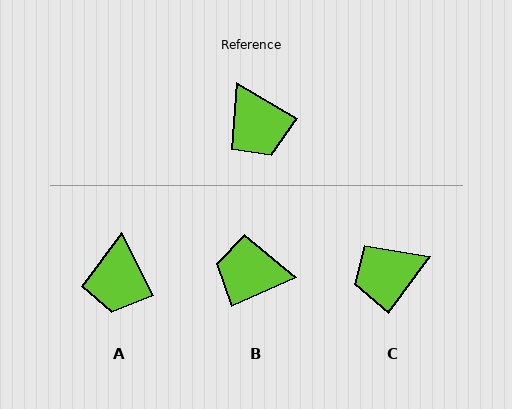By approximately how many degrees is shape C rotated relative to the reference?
Approximately 96 degrees clockwise.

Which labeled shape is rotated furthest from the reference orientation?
B, about 125 degrees away.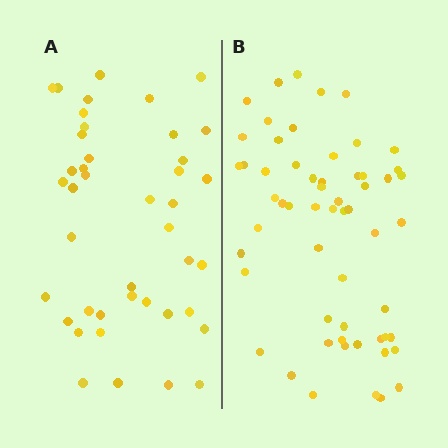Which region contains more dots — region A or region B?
Region B (the right region) has more dots.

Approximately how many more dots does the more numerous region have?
Region B has approximately 15 more dots than region A.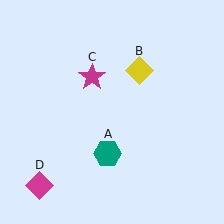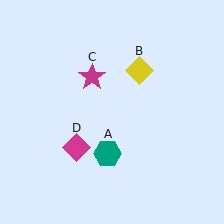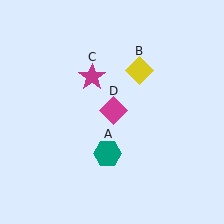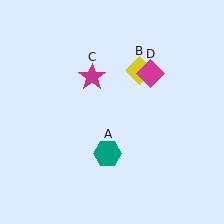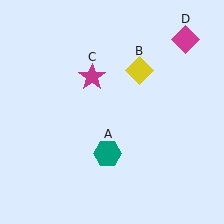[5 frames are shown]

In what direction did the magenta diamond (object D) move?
The magenta diamond (object D) moved up and to the right.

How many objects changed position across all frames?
1 object changed position: magenta diamond (object D).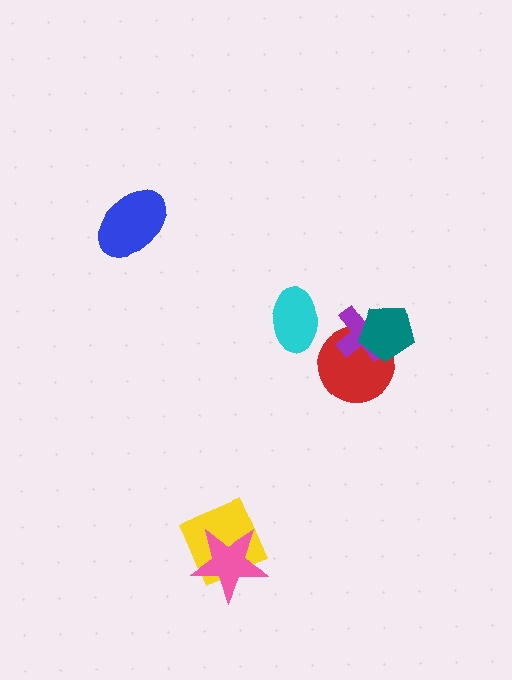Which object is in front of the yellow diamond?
The pink star is in front of the yellow diamond.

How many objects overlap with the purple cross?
2 objects overlap with the purple cross.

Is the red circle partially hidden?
Yes, it is partially covered by another shape.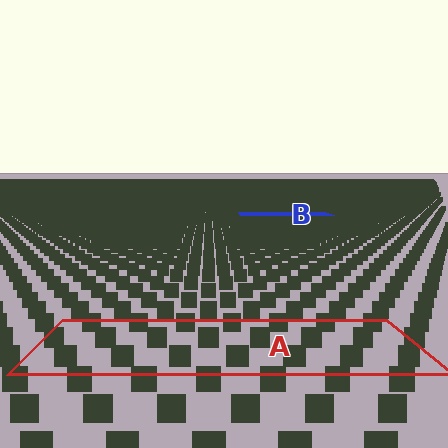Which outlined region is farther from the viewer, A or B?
Region B is farther from the viewer — the texture elements inside it appear smaller and more densely packed.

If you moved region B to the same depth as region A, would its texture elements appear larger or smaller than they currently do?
They would appear larger. At a closer depth, the same texture elements are projected at a bigger on-screen size.